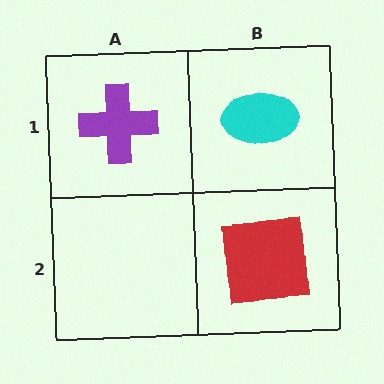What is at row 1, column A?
A purple cross.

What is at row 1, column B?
A cyan ellipse.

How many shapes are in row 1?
2 shapes.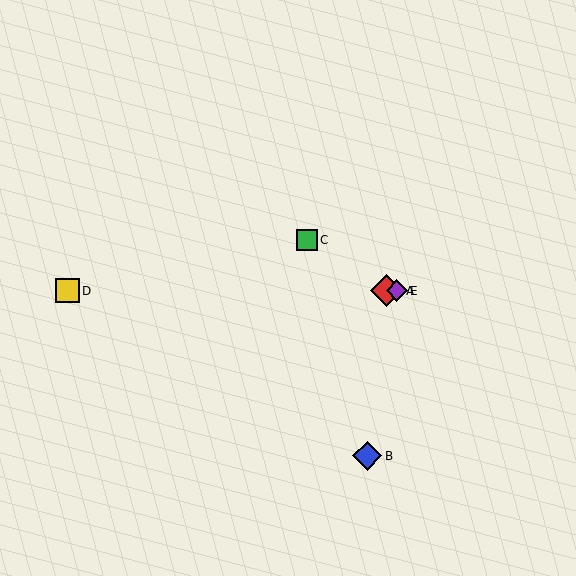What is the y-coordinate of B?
Object B is at y≈456.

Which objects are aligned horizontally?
Objects A, D, E are aligned horizontally.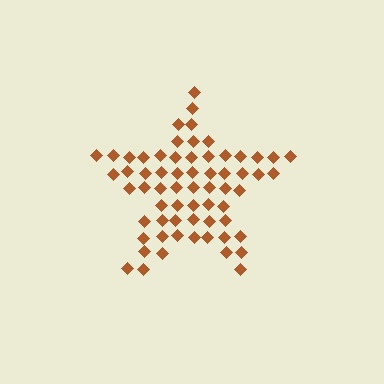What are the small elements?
The small elements are diamonds.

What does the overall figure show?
The overall figure shows a star.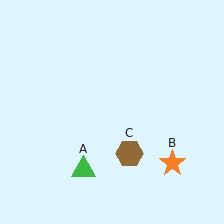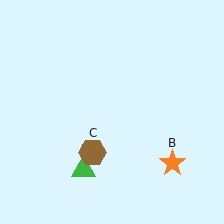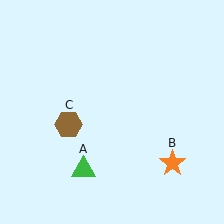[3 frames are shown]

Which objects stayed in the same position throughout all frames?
Green triangle (object A) and orange star (object B) remained stationary.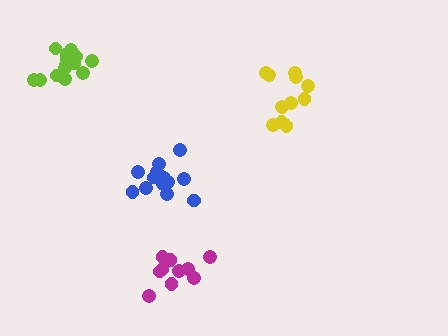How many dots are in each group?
Group 1: 14 dots, Group 2: 14 dots, Group 3: 11 dots, Group 4: 11 dots (50 total).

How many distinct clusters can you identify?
There are 4 distinct clusters.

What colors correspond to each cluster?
The clusters are colored: lime, blue, magenta, yellow.